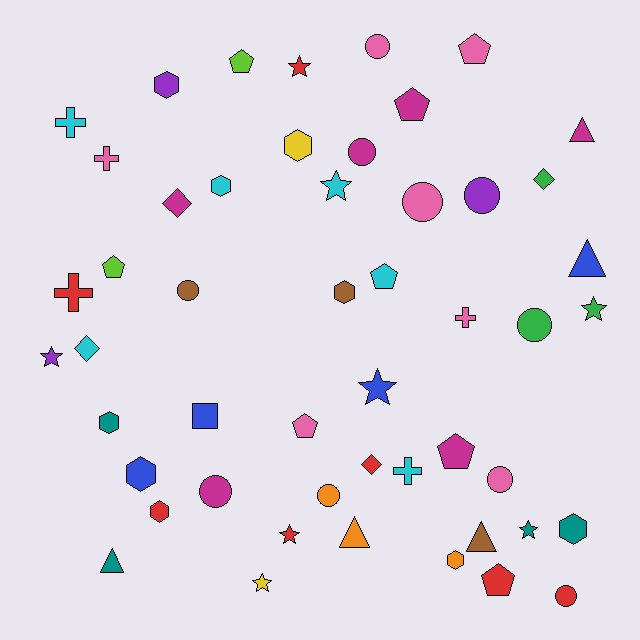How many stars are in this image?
There are 8 stars.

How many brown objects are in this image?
There are 3 brown objects.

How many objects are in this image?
There are 50 objects.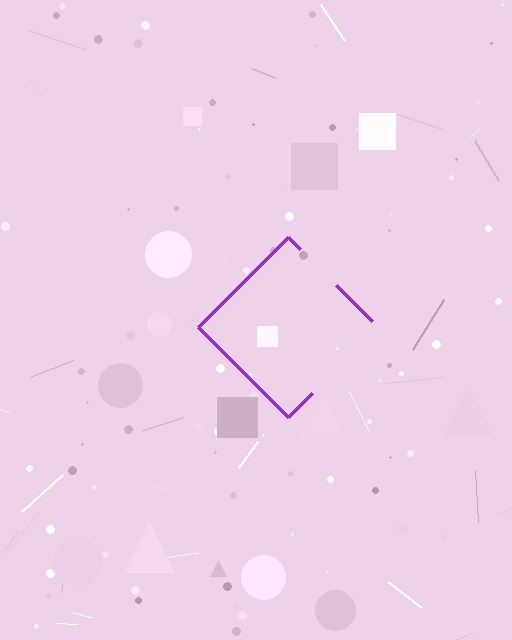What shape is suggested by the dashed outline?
The dashed outline suggests a diamond.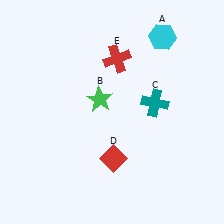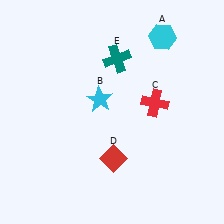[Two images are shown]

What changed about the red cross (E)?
In Image 1, E is red. In Image 2, it changed to teal.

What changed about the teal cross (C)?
In Image 1, C is teal. In Image 2, it changed to red.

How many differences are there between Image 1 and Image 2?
There are 3 differences between the two images.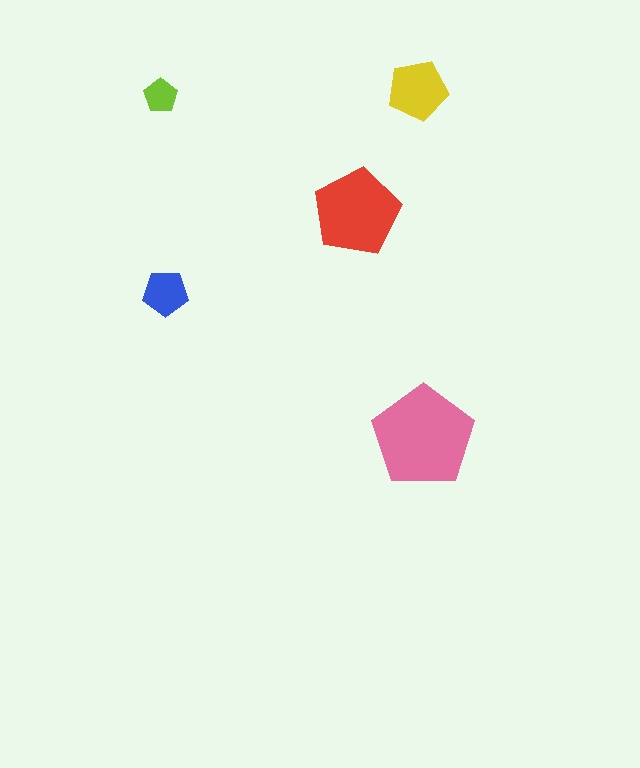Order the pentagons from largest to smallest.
the pink one, the red one, the yellow one, the blue one, the lime one.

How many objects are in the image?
There are 5 objects in the image.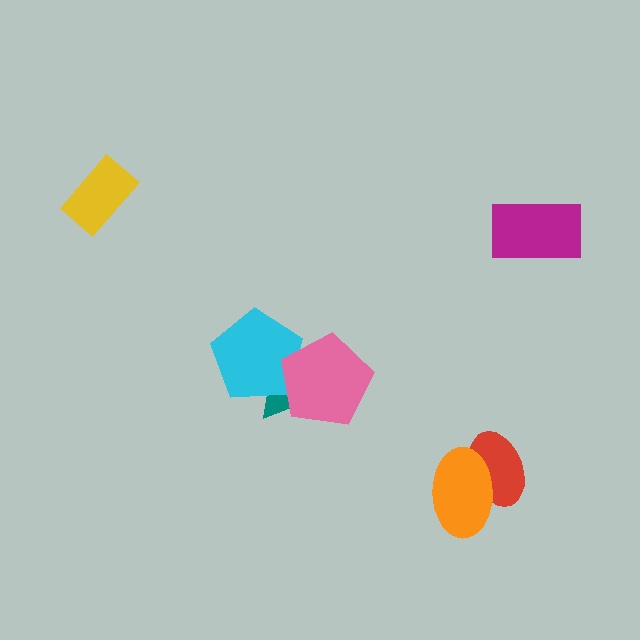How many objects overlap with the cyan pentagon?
2 objects overlap with the cyan pentagon.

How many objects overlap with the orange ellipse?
1 object overlaps with the orange ellipse.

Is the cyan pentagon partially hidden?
Yes, it is partially covered by another shape.